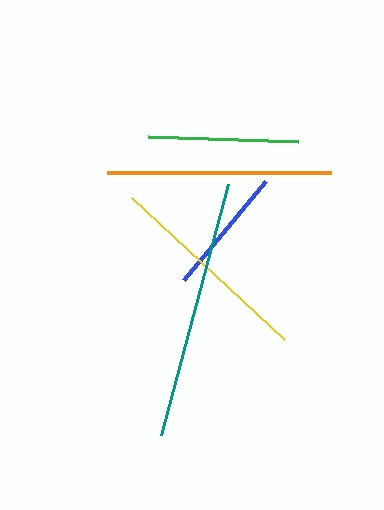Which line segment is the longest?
The teal line is the longest at approximately 260 pixels.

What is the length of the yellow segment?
The yellow segment is approximately 208 pixels long.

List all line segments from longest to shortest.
From longest to shortest: teal, orange, yellow, green, blue.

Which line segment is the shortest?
The blue line is the shortest at approximately 129 pixels.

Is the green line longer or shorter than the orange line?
The orange line is longer than the green line.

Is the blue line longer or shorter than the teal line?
The teal line is longer than the blue line.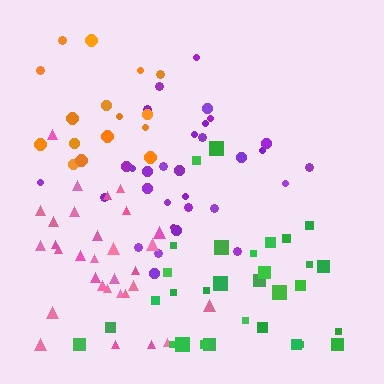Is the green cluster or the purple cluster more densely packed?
Purple.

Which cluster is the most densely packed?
Pink.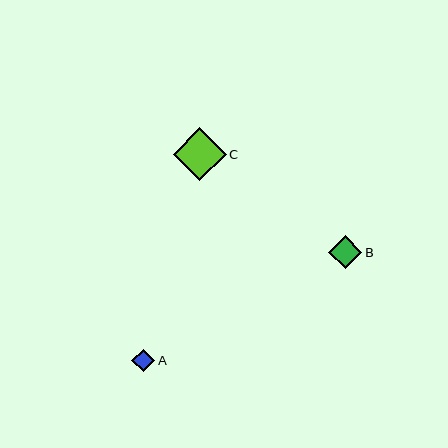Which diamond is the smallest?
Diamond A is the smallest with a size of approximately 23 pixels.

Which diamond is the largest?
Diamond C is the largest with a size of approximately 53 pixels.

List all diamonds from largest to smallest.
From largest to smallest: C, B, A.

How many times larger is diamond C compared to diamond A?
Diamond C is approximately 2.3 times the size of diamond A.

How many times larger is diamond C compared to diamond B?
Diamond C is approximately 1.6 times the size of diamond B.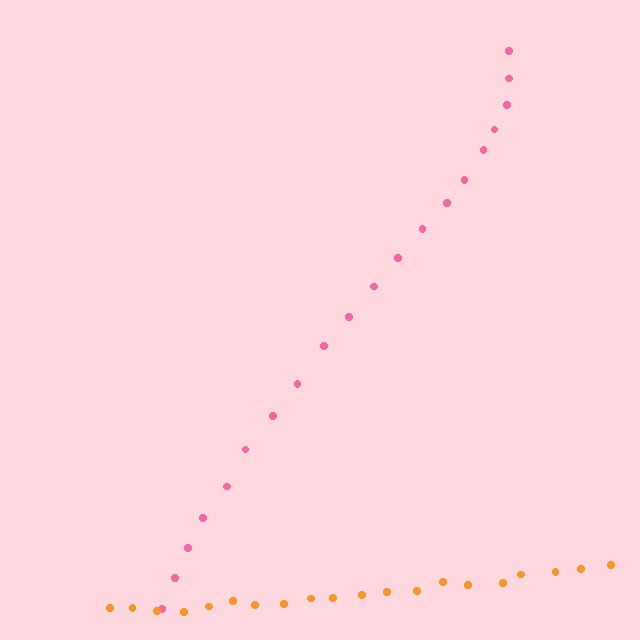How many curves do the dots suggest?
There are 2 distinct paths.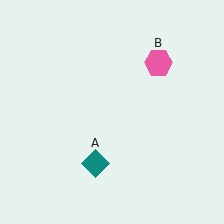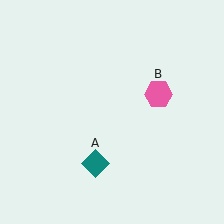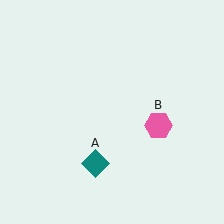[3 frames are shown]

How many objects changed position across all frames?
1 object changed position: pink hexagon (object B).